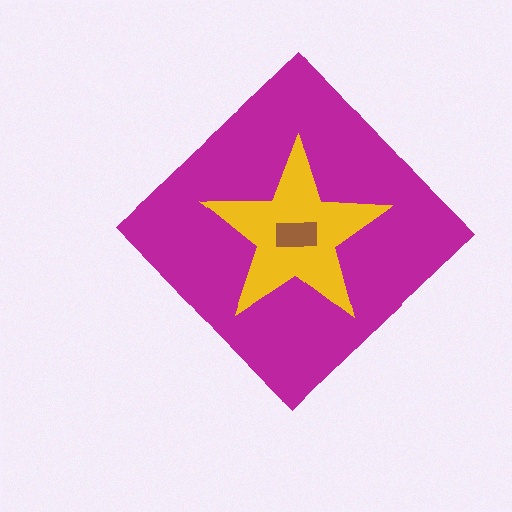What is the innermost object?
The brown rectangle.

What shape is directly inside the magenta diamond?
The yellow star.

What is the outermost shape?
The magenta diamond.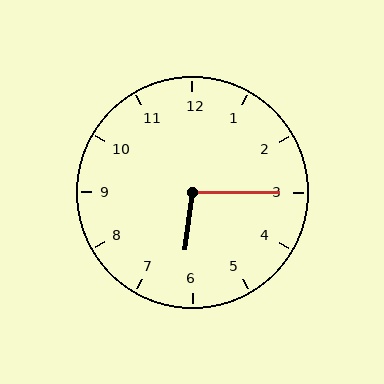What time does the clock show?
6:15.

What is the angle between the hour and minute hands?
Approximately 98 degrees.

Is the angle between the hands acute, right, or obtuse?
It is obtuse.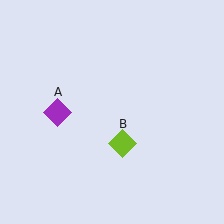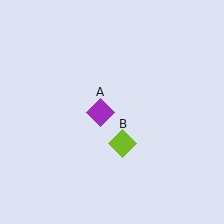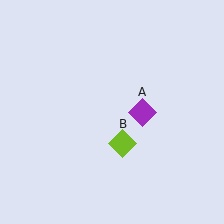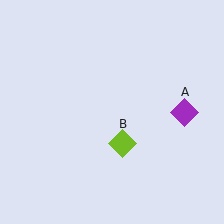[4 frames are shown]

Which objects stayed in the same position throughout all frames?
Lime diamond (object B) remained stationary.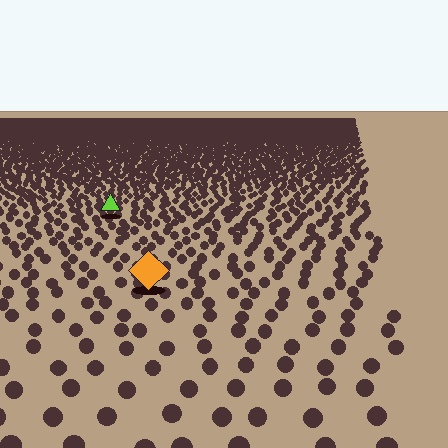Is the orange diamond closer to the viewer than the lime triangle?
Yes. The orange diamond is closer — you can tell from the texture gradient: the ground texture is coarser near it.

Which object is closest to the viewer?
The orange diamond is closest. The texture marks near it are larger and more spread out.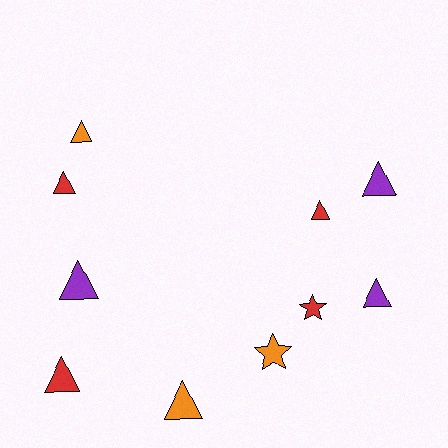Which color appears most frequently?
Red, with 4 objects.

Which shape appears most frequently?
Triangle, with 8 objects.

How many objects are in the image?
There are 10 objects.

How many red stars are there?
There is 1 red star.